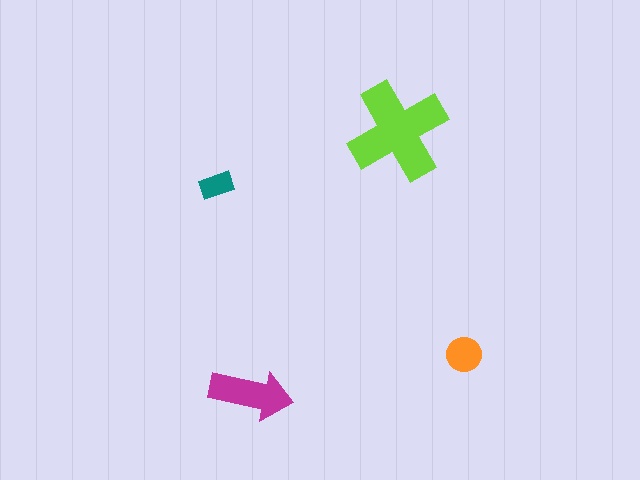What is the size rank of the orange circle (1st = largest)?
3rd.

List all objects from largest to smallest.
The lime cross, the magenta arrow, the orange circle, the teal rectangle.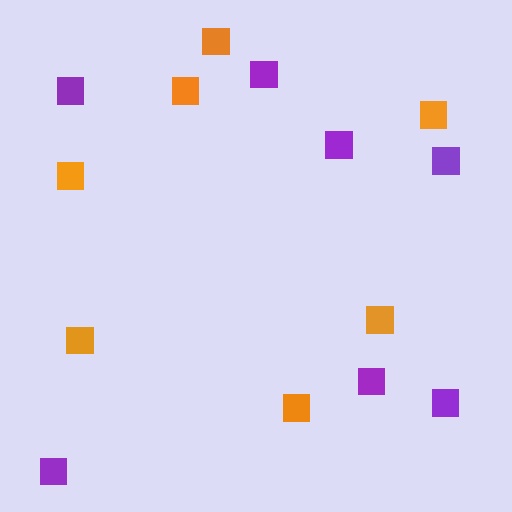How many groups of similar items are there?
There are 2 groups: one group of orange squares (7) and one group of purple squares (7).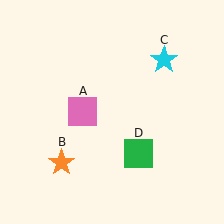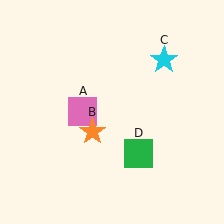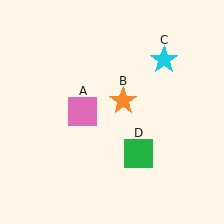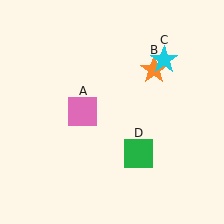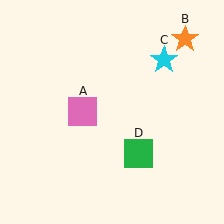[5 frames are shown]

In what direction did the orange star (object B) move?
The orange star (object B) moved up and to the right.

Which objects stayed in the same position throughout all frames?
Pink square (object A) and cyan star (object C) and green square (object D) remained stationary.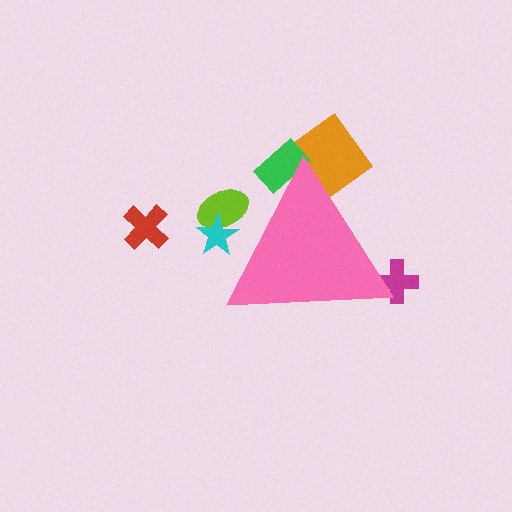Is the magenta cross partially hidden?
Yes, the magenta cross is partially hidden behind the pink triangle.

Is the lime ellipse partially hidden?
Yes, the lime ellipse is partially hidden behind the pink triangle.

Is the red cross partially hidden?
No, the red cross is fully visible.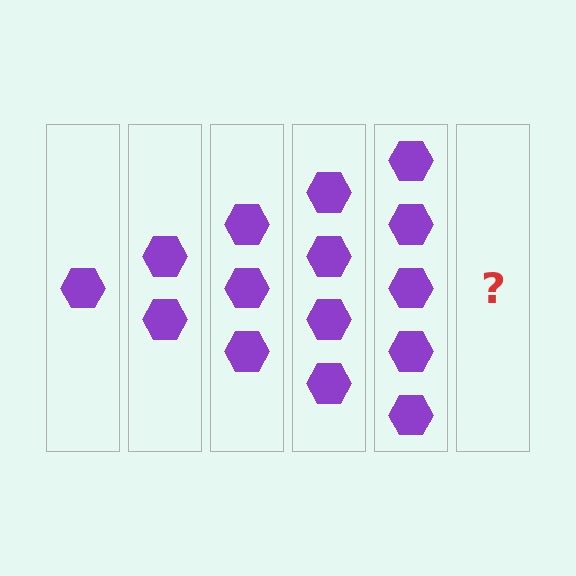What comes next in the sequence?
The next element should be 6 hexagons.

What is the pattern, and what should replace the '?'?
The pattern is that each step adds one more hexagon. The '?' should be 6 hexagons.